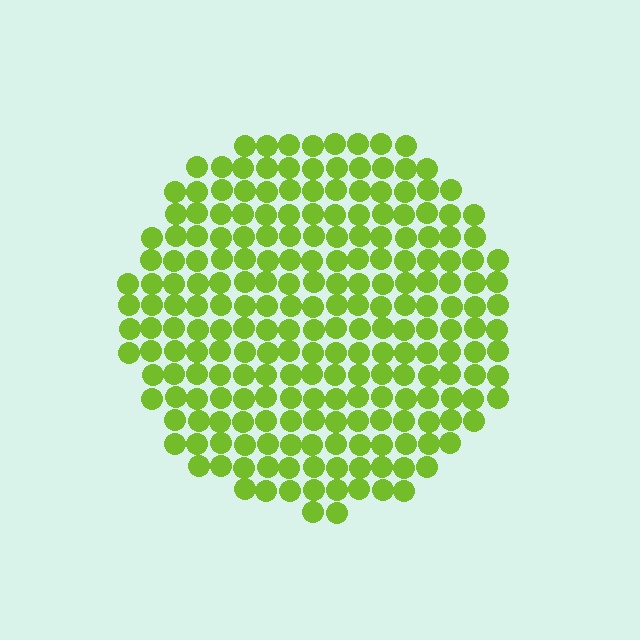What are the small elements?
The small elements are circles.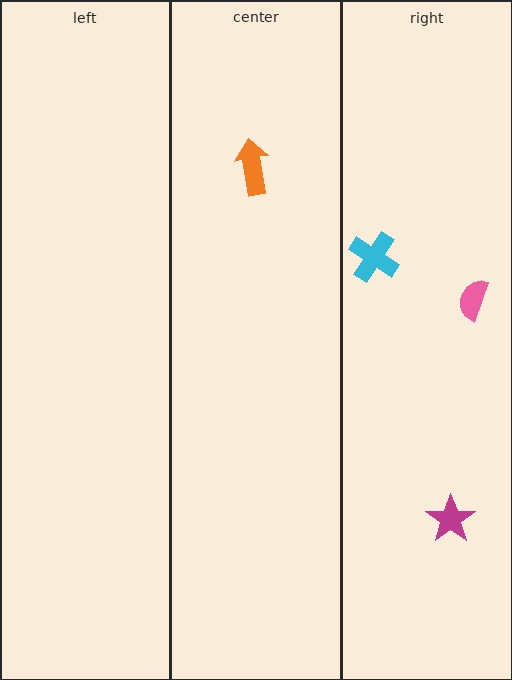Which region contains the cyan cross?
The right region.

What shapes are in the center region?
The orange arrow.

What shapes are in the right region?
The pink semicircle, the cyan cross, the magenta star.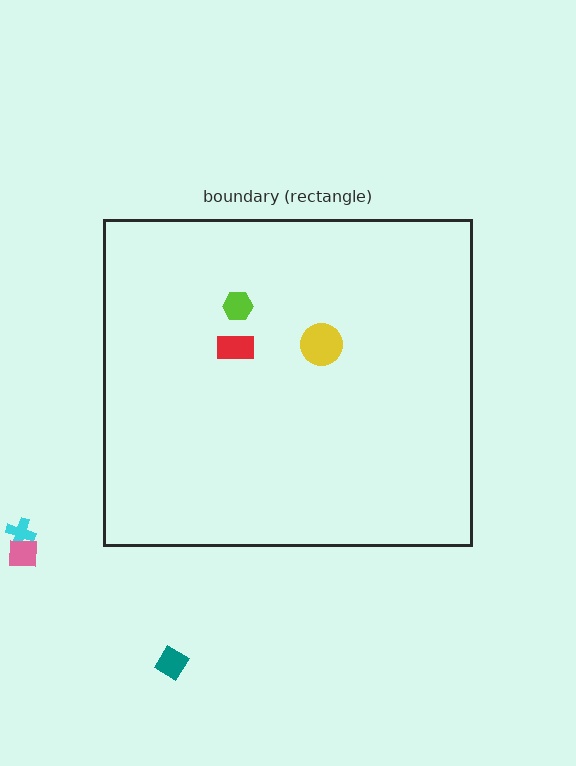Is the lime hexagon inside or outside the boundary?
Inside.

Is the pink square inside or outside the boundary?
Outside.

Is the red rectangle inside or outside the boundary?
Inside.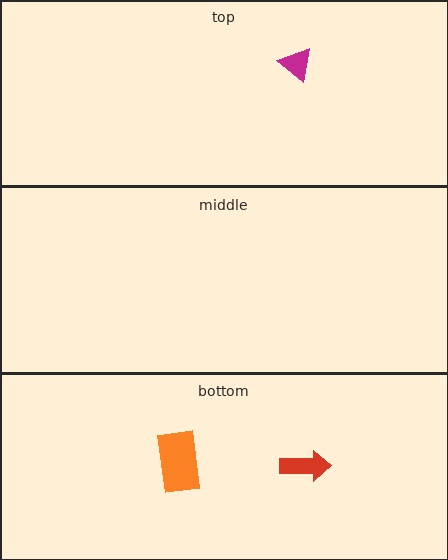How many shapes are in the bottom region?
2.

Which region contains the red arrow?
The bottom region.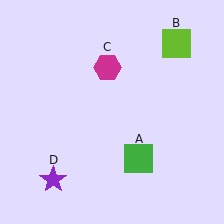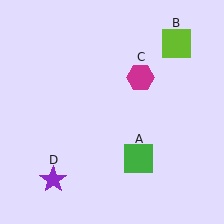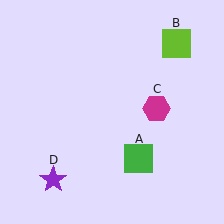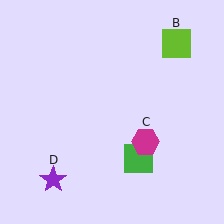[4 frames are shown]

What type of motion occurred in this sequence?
The magenta hexagon (object C) rotated clockwise around the center of the scene.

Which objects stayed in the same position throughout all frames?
Green square (object A) and lime square (object B) and purple star (object D) remained stationary.